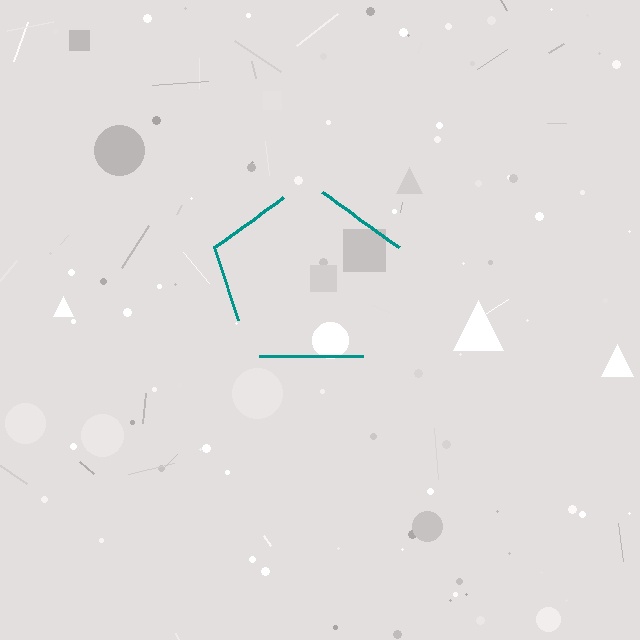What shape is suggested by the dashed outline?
The dashed outline suggests a pentagon.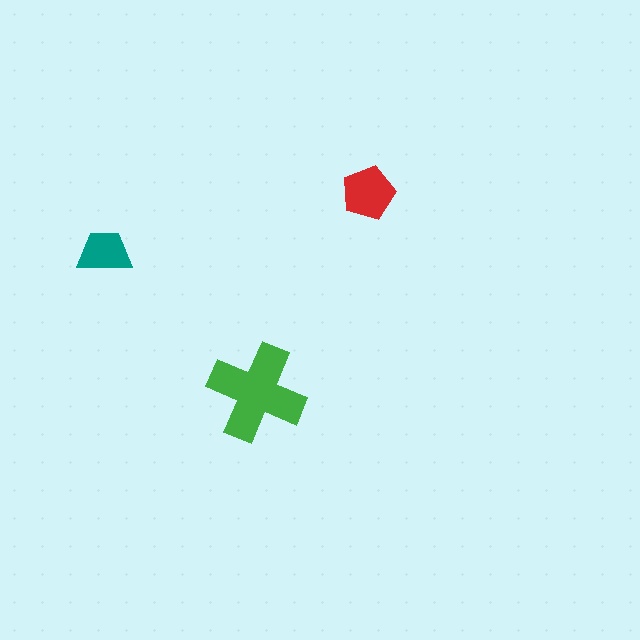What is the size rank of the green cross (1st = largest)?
1st.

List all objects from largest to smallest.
The green cross, the red pentagon, the teal trapezoid.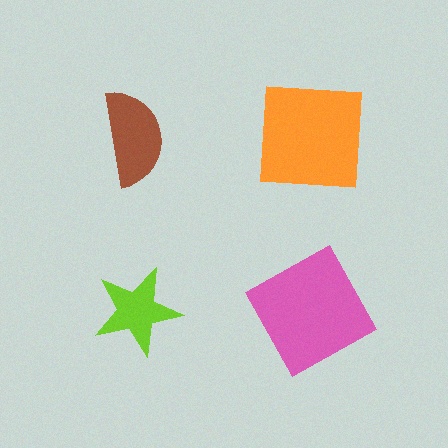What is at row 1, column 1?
A brown semicircle.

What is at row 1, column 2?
An orange square.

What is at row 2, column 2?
A pink square.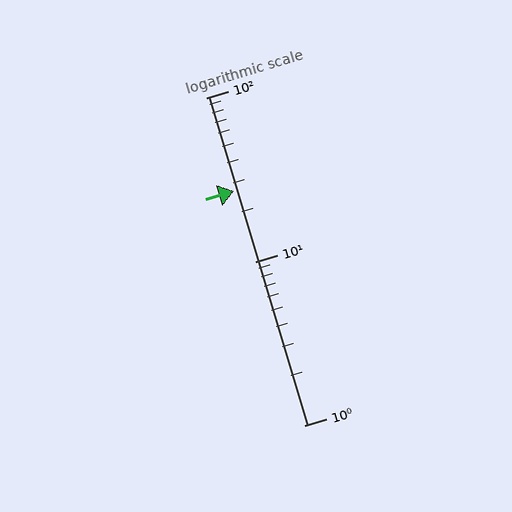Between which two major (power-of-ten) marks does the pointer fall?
The pointer is between 10 and 100.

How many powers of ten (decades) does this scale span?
The scale spans 2 decades, from 1 to 100.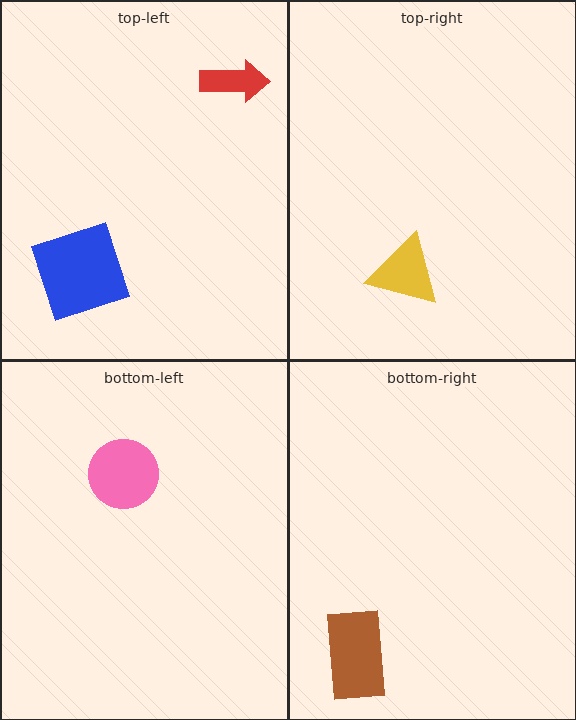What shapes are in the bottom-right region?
The brown rectangle.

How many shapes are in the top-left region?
2.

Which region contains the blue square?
The top-left region.